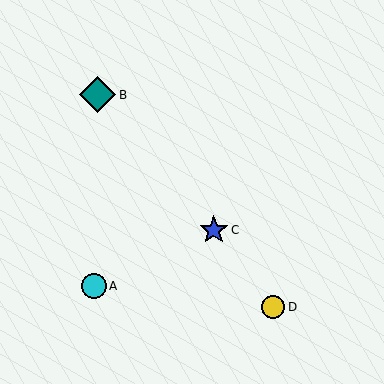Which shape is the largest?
The teal diamond (labeled B) is the largest.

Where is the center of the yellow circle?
The center of the yellow circle is at (273, 307).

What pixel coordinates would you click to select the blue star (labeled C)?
Click at (214, 230) to select the blue star C.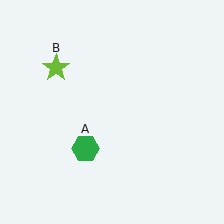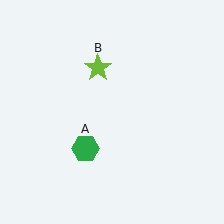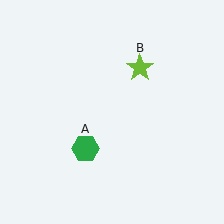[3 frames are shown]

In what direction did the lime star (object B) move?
The lime star (object B) moved right.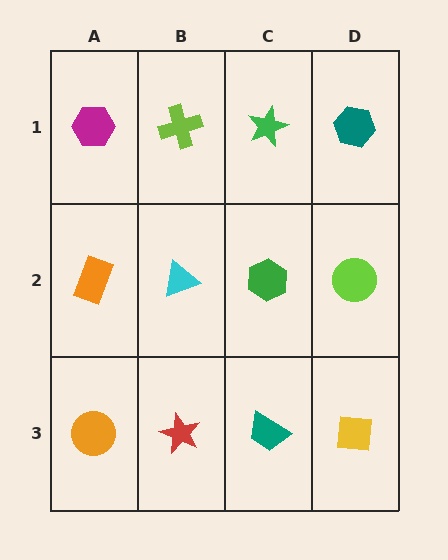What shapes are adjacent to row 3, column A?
An orange rectangle (row 2, column A), a red star (row 3, column B).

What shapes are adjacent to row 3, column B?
A cyan triangle (row 2, column B), an orange circle (row 3, column A), a teal trapezoid (row 3, column C).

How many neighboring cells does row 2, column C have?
4.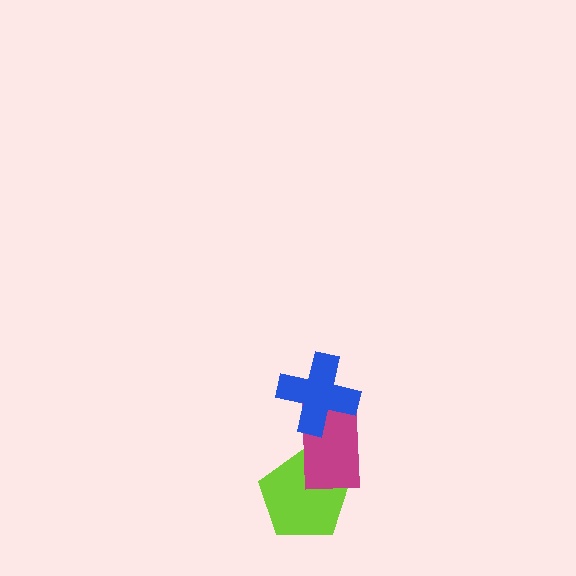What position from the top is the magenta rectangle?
The magenta rectangle is 2nd from the top.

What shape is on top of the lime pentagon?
The magenta rectangle is on top of the lime pentagon.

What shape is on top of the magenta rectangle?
The blue cross is on top of the magenta rectangle.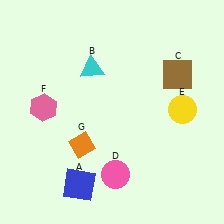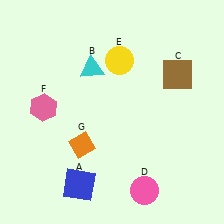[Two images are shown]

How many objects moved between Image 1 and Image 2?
2 objects moved between the two images.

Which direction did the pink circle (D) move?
The pink circle (D) moved right.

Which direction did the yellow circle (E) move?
The yellow circle (E) moved left.